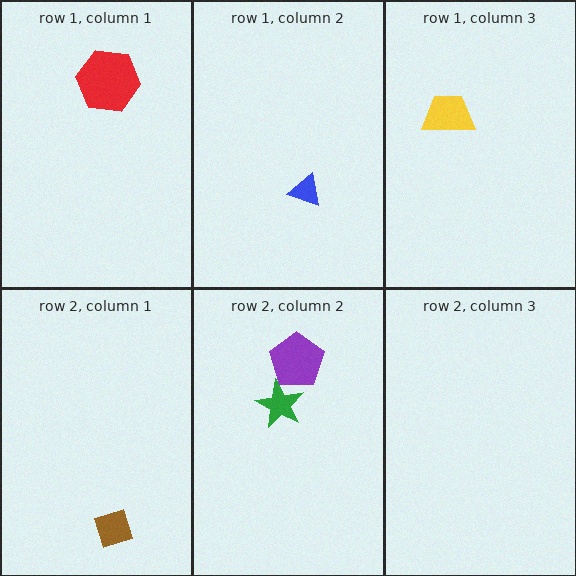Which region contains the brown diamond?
The row 2, column 1 region.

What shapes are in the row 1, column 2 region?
The blue triangle.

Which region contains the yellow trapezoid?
The row 1, column 3 region.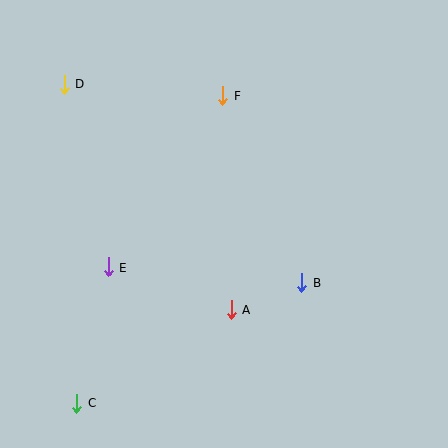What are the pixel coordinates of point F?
Point F is at (222, 96).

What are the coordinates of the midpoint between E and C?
The midpoint between E and C is at (93, 336).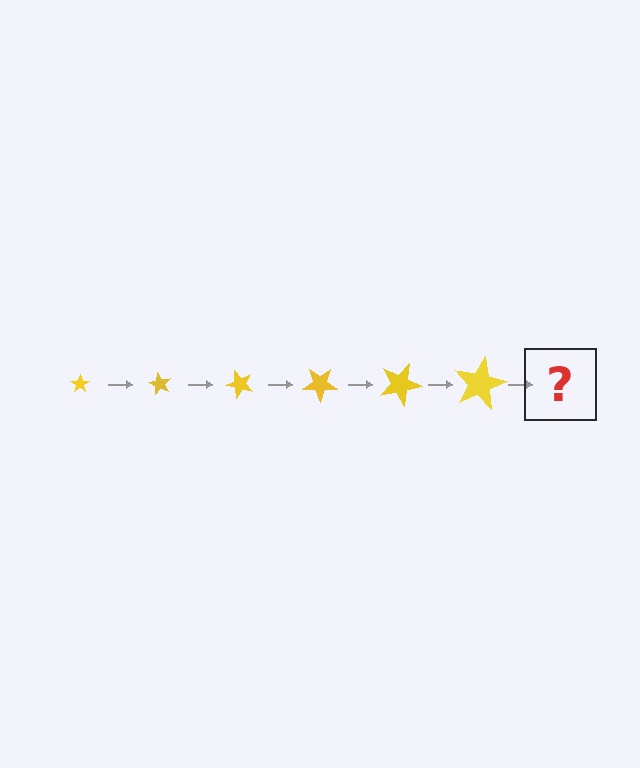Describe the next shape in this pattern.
It should be a star, larger than the previous one and rotated 360 degrees from the start.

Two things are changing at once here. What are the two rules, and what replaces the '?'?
The two rules are that the star grows larger each step and it rotates 60 degrees each step. The '?' should be a star, larger than the previous one and rotated 360 degrees from the start.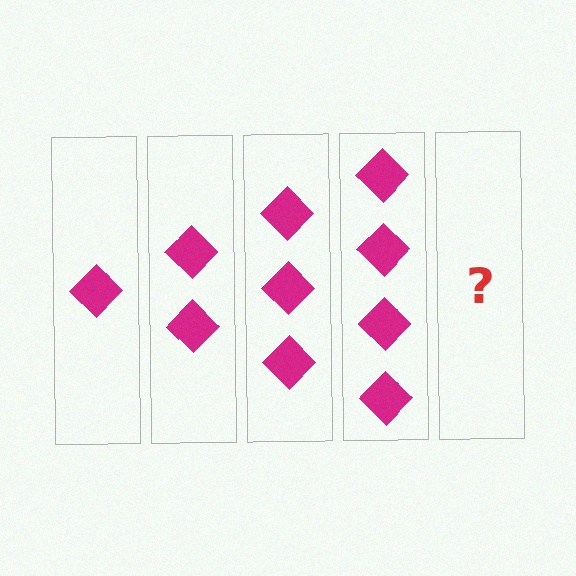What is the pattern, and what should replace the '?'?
The pattern is that each step adds one more diamond. The '?' should be 5 diamonds.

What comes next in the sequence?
The next element should be 5 diamonds.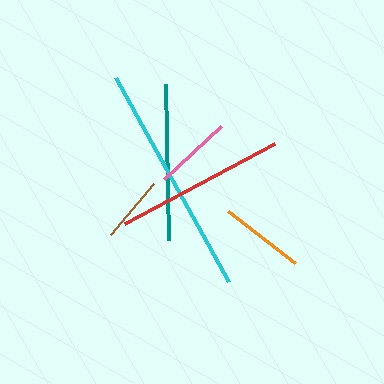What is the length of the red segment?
The red segment is approximately 170 pixels long.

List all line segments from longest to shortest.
From longest to shortest: cyan, red, teal, orange, pink, brown.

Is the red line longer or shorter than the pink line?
The red line is longer than the pink line.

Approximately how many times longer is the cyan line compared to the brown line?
The cyan line is approximately 3.5 times the length of the brown line.